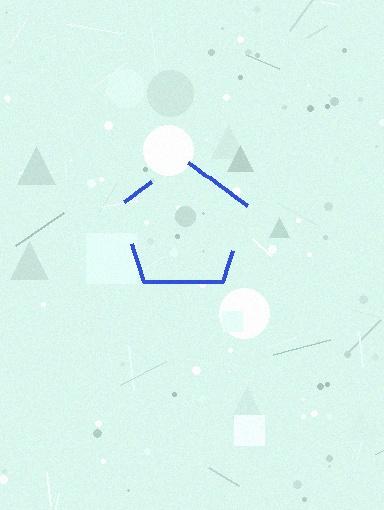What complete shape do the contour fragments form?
The contour fragments form a pentagon.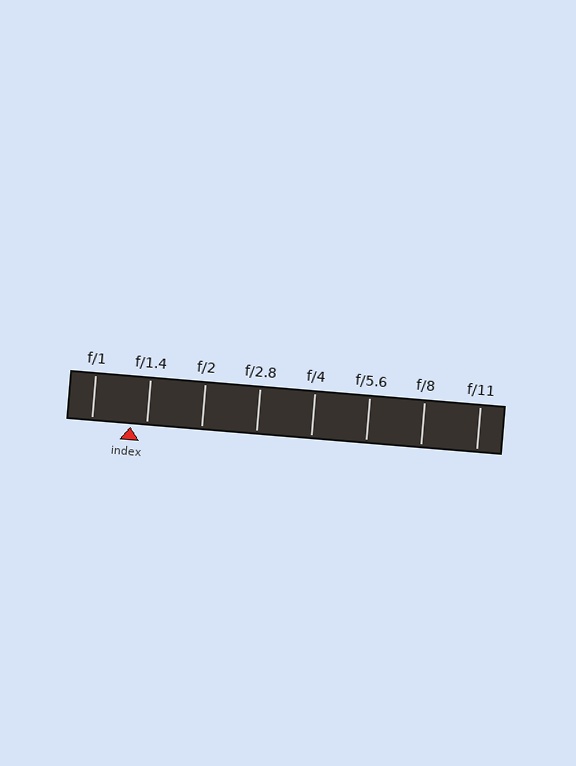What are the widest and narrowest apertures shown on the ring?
The widest aperture shown is f/1 and the narrowest is f/11.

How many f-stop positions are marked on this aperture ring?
There are 8 f-stop positions marked.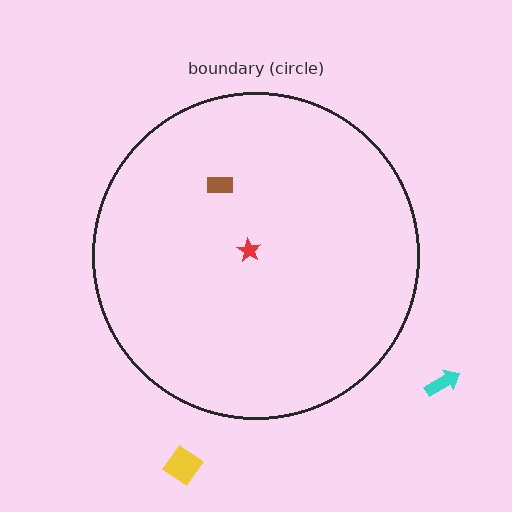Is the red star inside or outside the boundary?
Inside.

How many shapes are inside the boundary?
2 inside, 2 outside.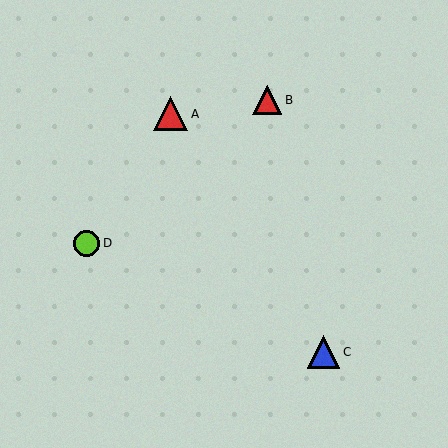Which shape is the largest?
The red triangle (labeled A) is the largest.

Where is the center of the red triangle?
The center of the red triangle is at (267, 100).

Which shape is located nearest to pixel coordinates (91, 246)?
The lime circle (labeled D) at (87, 243) is nearest to that location.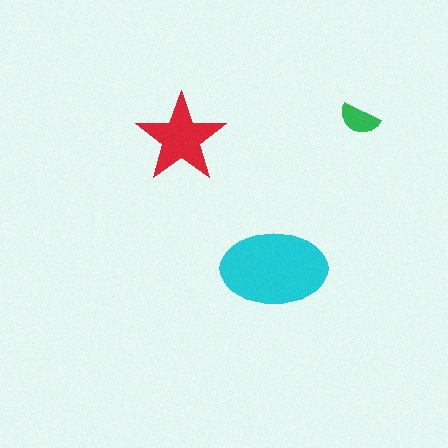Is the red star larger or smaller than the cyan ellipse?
Smaller.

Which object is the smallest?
The green semicircle.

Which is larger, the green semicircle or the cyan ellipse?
The cyan ellipse.